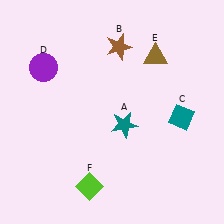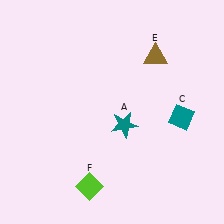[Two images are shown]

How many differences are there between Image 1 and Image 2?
There are 2 differences between the two images.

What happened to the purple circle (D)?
The purple circle (D) was removed in Image 2. It was in the top-left area of Image 1.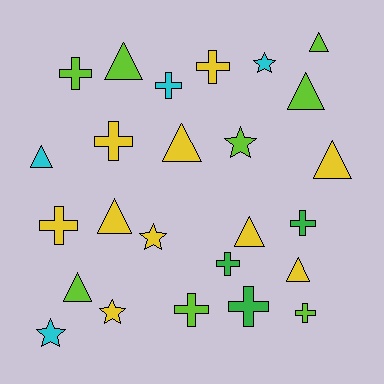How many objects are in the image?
There are 25 objects.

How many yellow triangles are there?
There are 5 yellow triangles.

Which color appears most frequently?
Yellow, with 10 objects.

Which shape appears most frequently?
Cross, with 10 objects.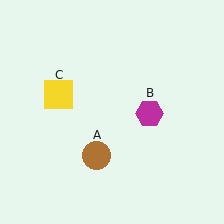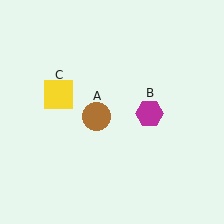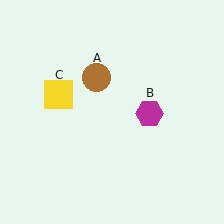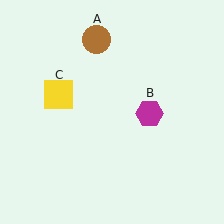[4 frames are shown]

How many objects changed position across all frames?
1 object changed position: brown circle (object A).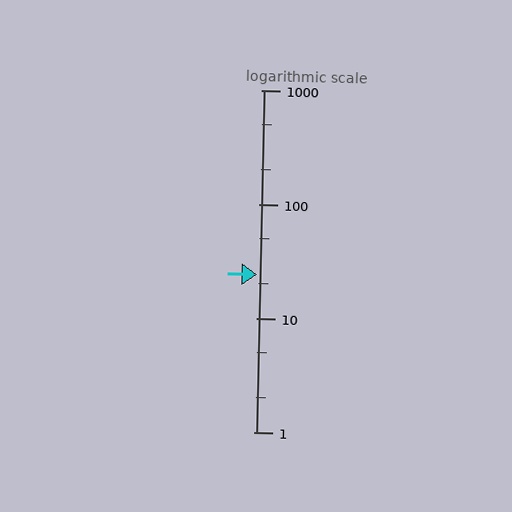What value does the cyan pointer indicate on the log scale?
The pointer indicates approximately 24.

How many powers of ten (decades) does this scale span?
The scale spans 3 decades, from 1 to 1000.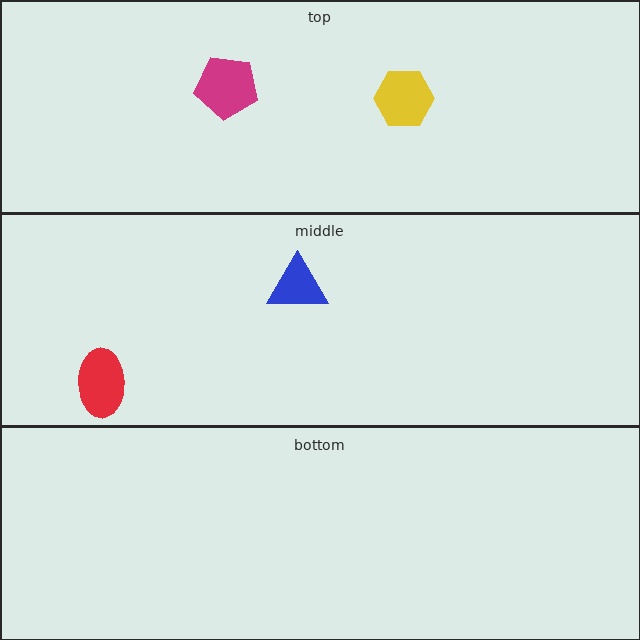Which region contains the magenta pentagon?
The top region.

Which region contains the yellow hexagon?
The top region.